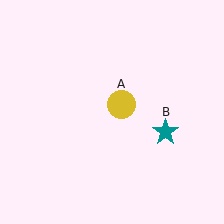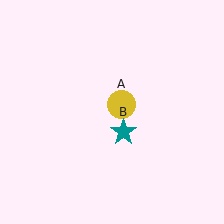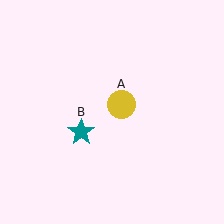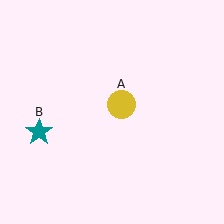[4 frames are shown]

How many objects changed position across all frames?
1 object changed position: teal star (object B).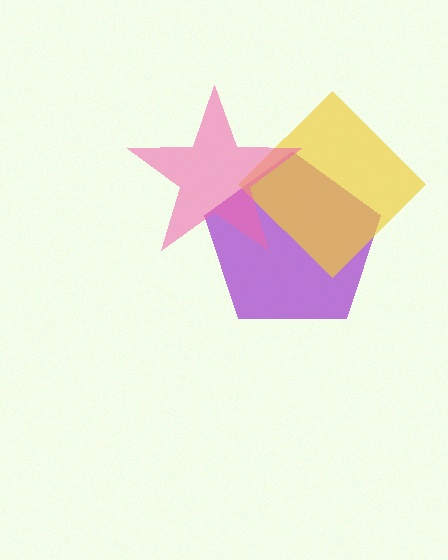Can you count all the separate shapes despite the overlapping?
Yes, there are 3 separate shapes.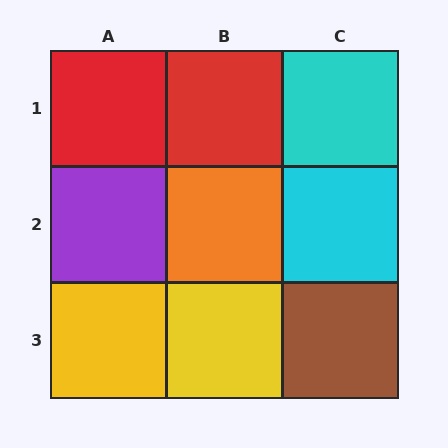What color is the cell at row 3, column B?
Yellow.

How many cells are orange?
1 cell is orange.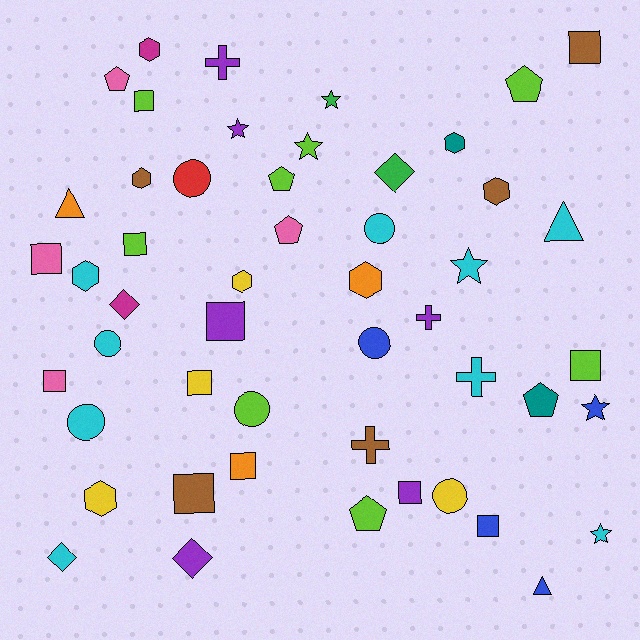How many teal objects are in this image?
There are 2 teal objects.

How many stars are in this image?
There are 6 stars.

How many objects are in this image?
There are 50 objects.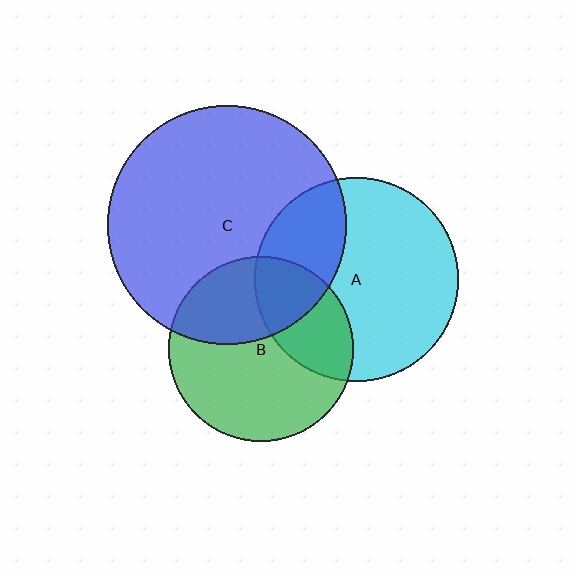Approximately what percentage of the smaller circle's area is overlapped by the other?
Approximately 35%.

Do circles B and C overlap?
Yes.